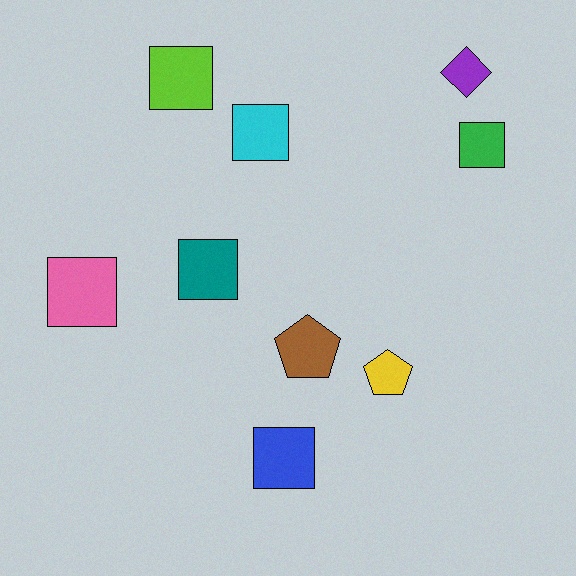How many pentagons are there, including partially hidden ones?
There are 2 pentagons.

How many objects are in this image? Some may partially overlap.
There are 9 objects.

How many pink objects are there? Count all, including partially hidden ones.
There is 1 pink object.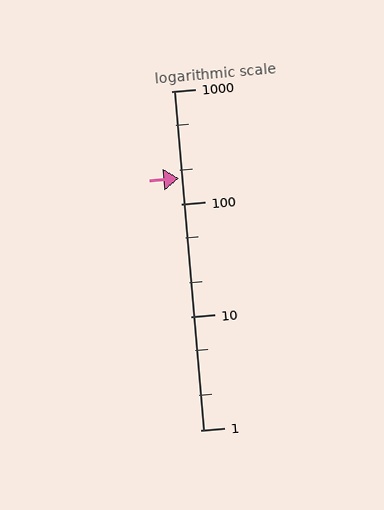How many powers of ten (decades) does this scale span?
The scale spans 3 decades, from 1 to 1000.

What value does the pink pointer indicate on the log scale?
The pointer indicates approximately 170.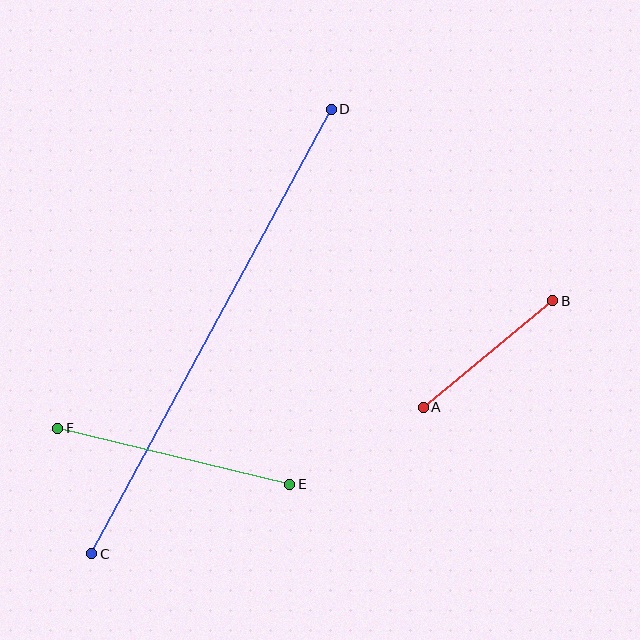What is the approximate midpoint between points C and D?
The midpoint is at approximately (212, 332) pixels.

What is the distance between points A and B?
The distance is approximately 167 pixels.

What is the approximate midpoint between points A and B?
The midpoint is at approximately (488, 354) pixels.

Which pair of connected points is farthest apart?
Points C and D are farthest apart.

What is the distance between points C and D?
The distance is approximately 505 pixels.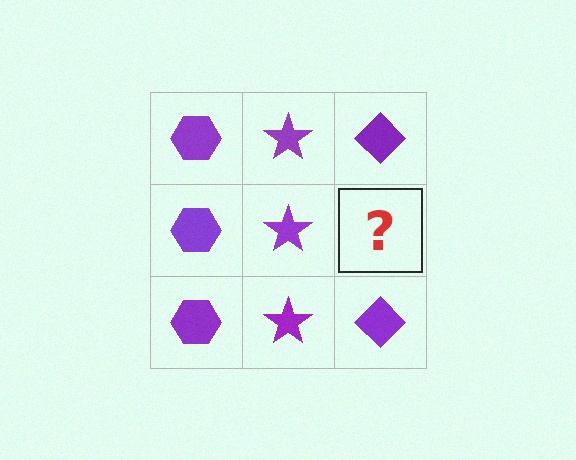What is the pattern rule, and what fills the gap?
The rule is that each column has a consistent shape. The gap should be filled with a purple diamond.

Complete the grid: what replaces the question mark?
The question mark should be replaced with a purple diamond.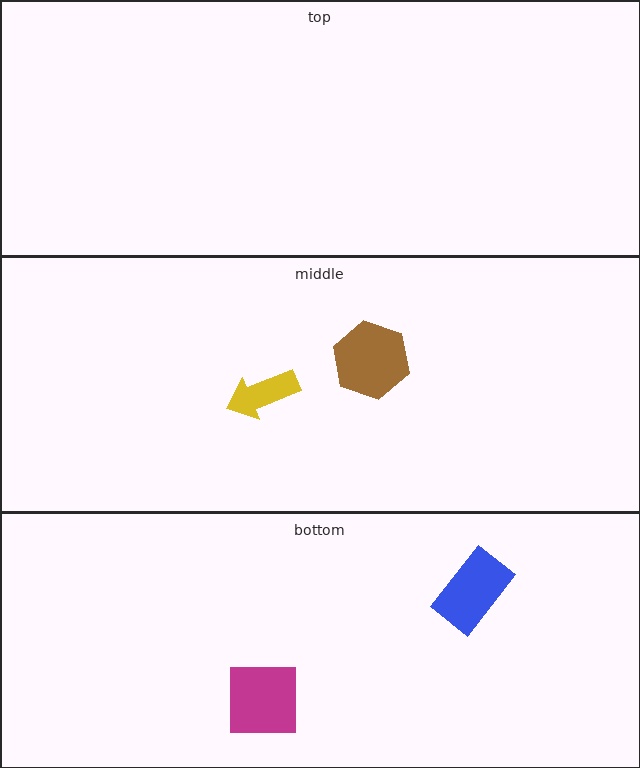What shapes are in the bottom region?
The blue rectangle, the magenta square.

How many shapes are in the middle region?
2.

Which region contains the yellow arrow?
The middle region.